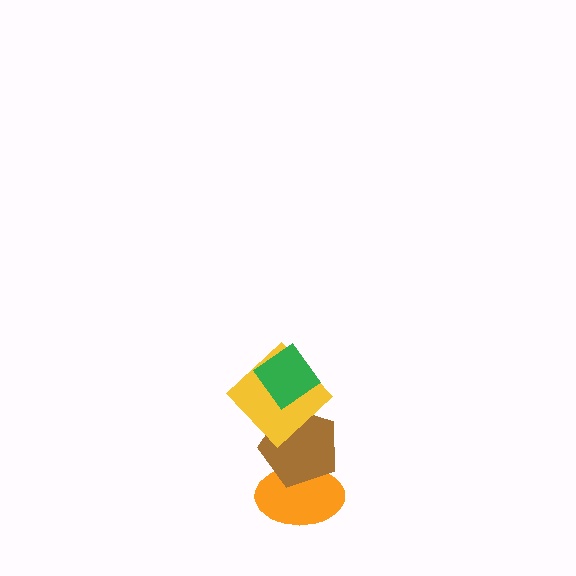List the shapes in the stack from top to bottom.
From top to bottom: the green diamond, the yellow diamond, the brown pentagon, the orange ellipse.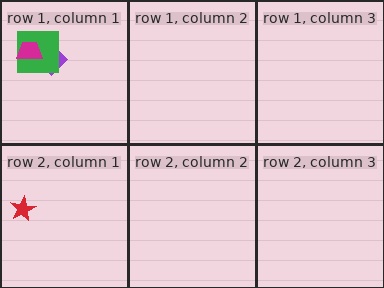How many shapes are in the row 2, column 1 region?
1.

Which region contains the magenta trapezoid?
The row 1, column 1 region.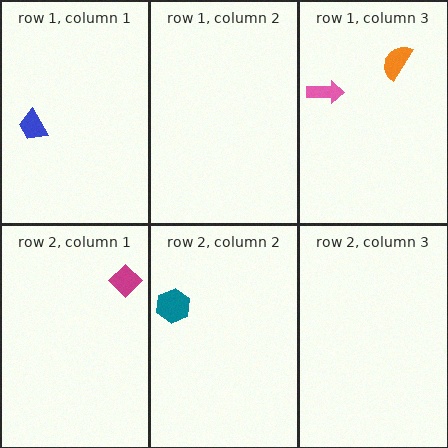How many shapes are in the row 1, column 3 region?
2.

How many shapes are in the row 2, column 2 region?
1.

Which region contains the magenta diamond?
The row 2, column 1 region.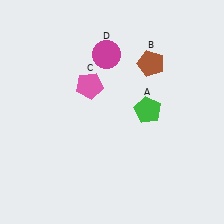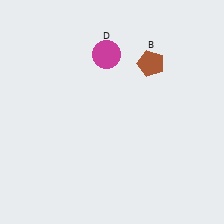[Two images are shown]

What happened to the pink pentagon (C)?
The pink pentagon (C) was removed in Image 2. It was in the top-left area of Image 1.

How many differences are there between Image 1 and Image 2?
There are 2 differences between the two images.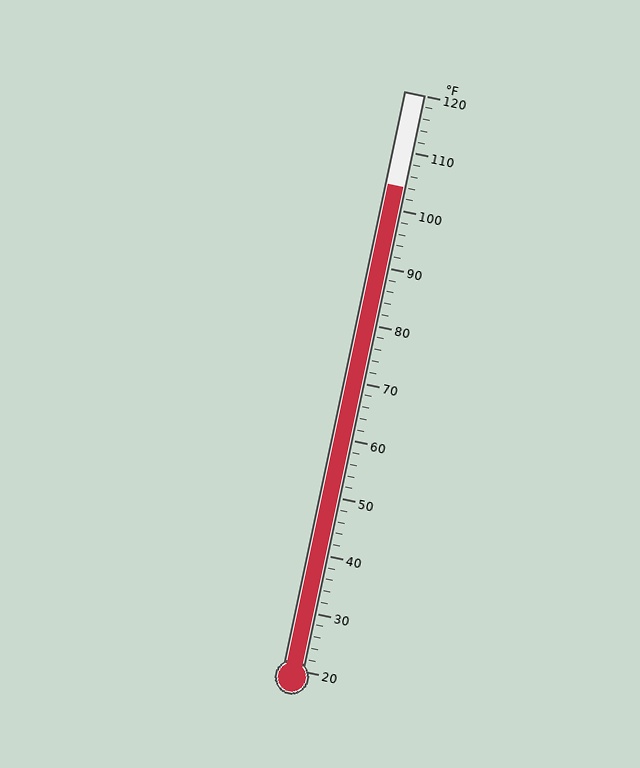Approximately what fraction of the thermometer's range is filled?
The thermometer is filled to approximately 85% of its range.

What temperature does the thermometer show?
The thermometer shows approximately 104°F.